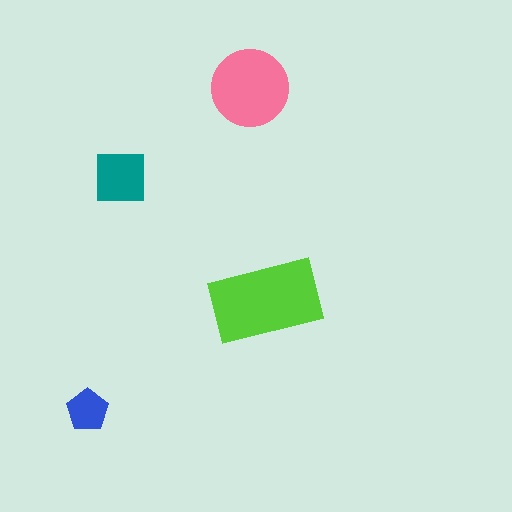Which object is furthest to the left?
The blue pentagon is leftmost.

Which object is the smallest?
The blue pentagon.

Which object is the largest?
The lime rectangle.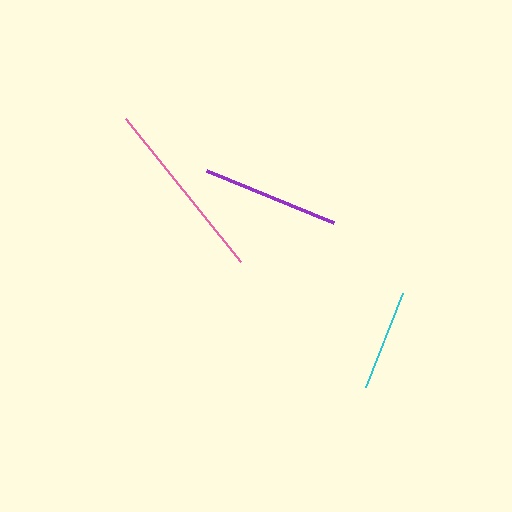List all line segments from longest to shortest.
From longest to shortest: pink, purple, cyan.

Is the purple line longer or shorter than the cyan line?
The purple line is longer than the cyan line.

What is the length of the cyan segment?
The cyan segment is approximately 101 pixels long.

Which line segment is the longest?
The pink line is the longest at approximately 183 pixels.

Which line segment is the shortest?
The cyan line is the shortest at approximately 101 pixels.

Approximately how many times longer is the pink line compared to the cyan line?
The pink line is approximately 1.8 times the length of the cyan line.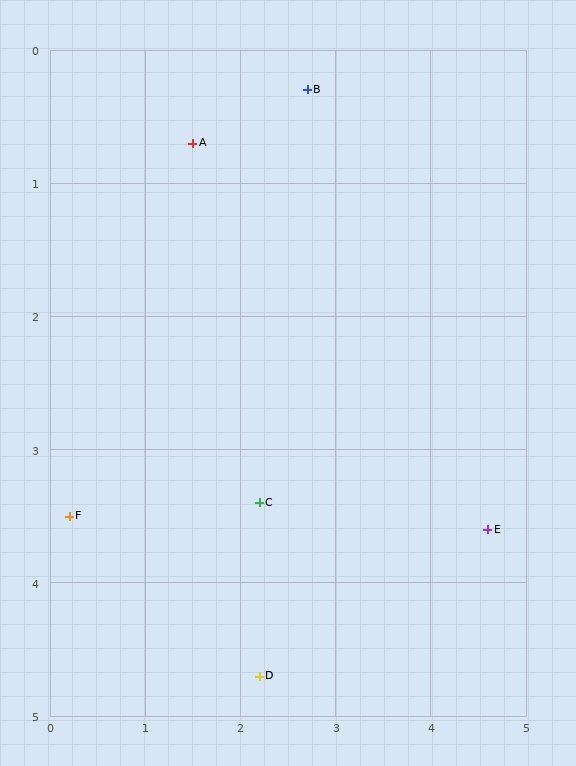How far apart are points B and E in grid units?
Points B and E are about 3.8 grid units apart.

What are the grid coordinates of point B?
Point B is at approximately (2.7, 0.3).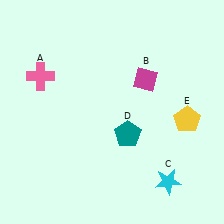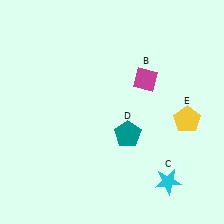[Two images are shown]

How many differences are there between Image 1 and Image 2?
There is 1 difference between the two images.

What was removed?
The pink cross (A) was removed in Image 2.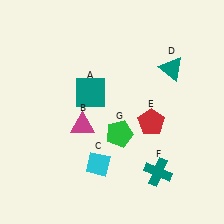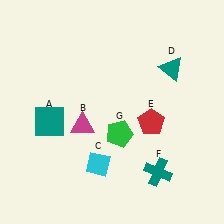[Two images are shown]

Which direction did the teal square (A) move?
The teal square (A) moved left.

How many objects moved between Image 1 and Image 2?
1 object moved between the two images.